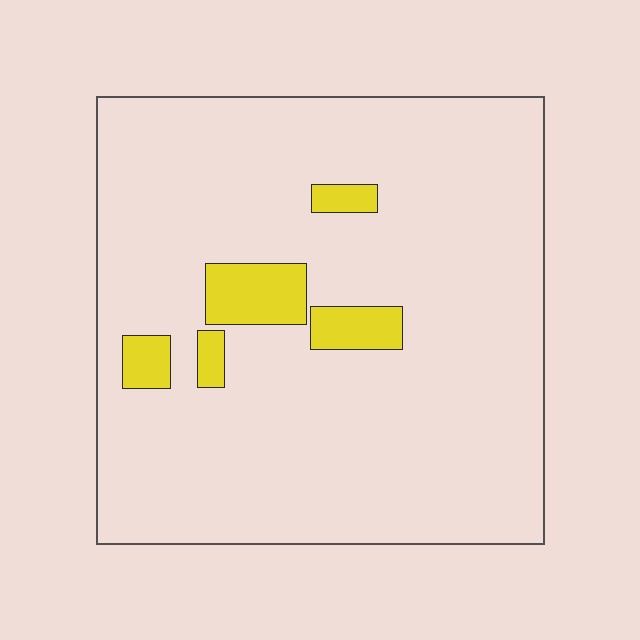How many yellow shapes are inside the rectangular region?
5.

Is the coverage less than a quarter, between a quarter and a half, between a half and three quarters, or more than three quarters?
Less than a quarter.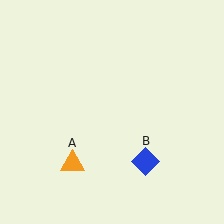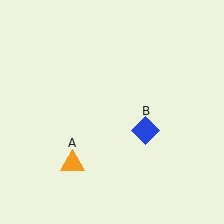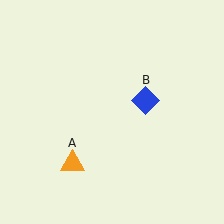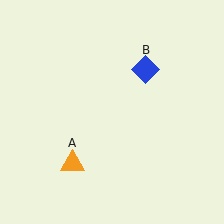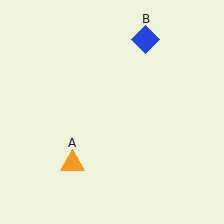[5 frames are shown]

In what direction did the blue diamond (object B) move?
The blue diamond (object B) moved up.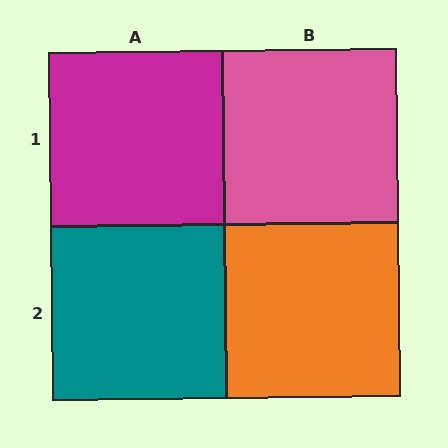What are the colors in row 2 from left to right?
Teal, orange.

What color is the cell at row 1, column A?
Magenta.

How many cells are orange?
1 cell is orange.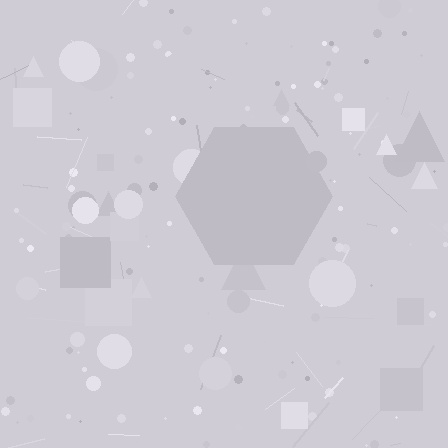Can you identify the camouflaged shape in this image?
The camouflaged shape is a hexagon.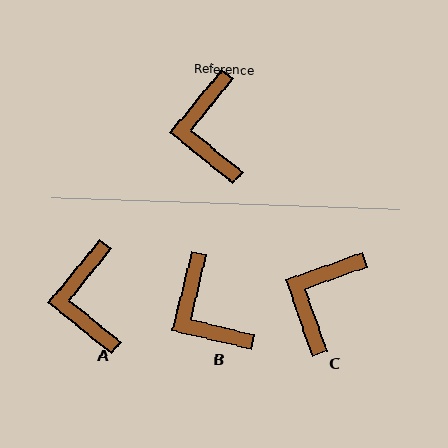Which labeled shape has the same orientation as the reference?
A.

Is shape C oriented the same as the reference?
No, it is off by about 32 degrees.